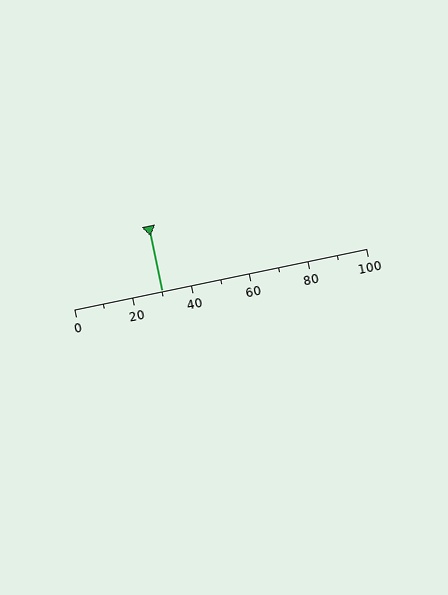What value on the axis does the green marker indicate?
The marker indicates approximately 30.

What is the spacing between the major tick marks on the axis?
The major ticks are spaced 20 apart.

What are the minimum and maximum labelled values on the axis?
The axis runs from 0 to 100.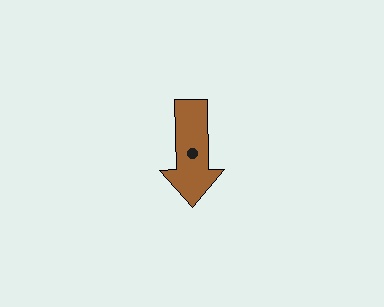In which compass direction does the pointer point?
South.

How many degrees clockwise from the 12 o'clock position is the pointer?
Approximately 179 degrees.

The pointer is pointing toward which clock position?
Roughly 6 o'clock.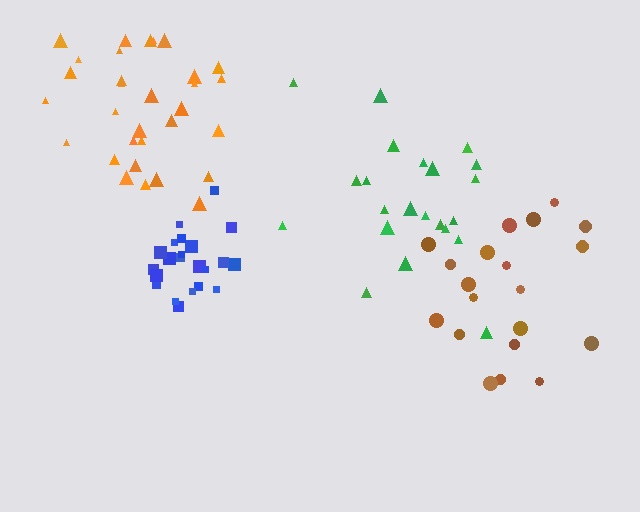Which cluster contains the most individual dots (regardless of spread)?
Orange (31).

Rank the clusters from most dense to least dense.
blue, orange, green, brown.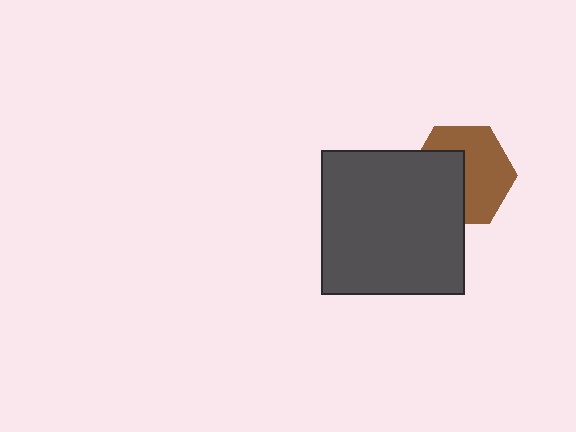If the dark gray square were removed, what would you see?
You would see the complete brown hexagon.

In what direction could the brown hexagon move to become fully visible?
The brown hexagon could move toward the upper-right. That would shift it out from behind the dark gray square entirely.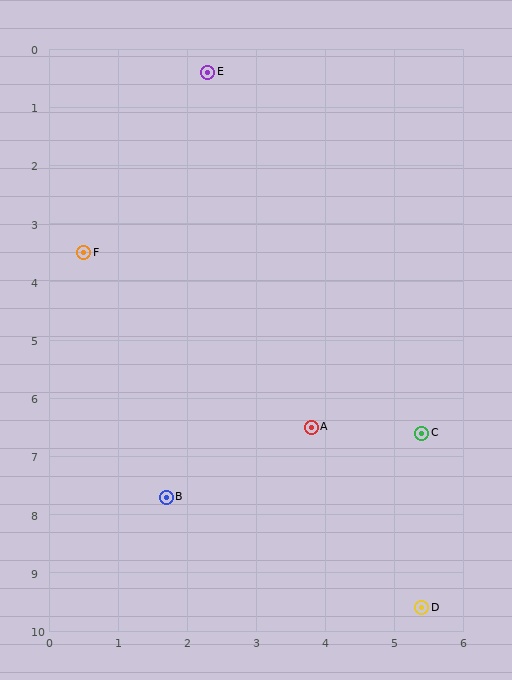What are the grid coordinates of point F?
Point F is at approximately (0.5, 3.5).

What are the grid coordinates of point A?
Point A is at approximately (3.8, 6.5).